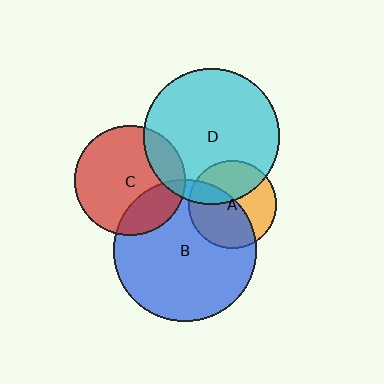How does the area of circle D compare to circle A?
Approximately 2.4 times.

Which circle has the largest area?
Circle B (blue).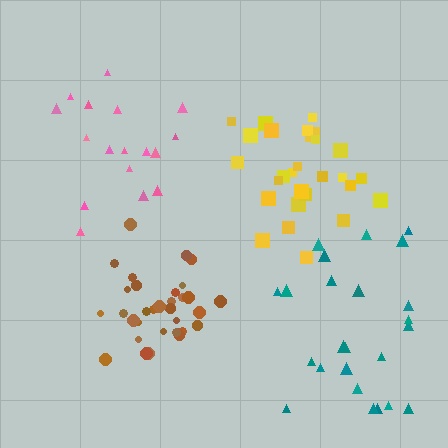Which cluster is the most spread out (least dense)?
Teal.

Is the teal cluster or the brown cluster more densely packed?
Brown.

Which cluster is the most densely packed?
Brown.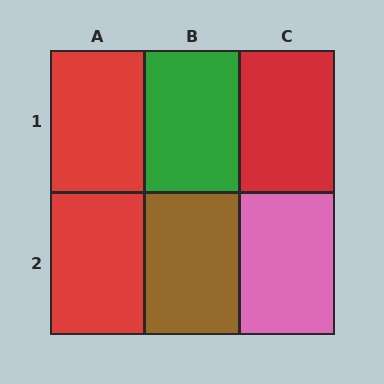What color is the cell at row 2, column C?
Pink.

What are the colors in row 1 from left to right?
Red, green, red.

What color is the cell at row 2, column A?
Red.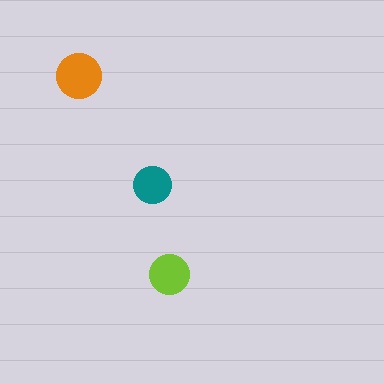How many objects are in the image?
There are 3 objects in the image.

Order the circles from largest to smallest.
the orange one, the lime one, the teal one.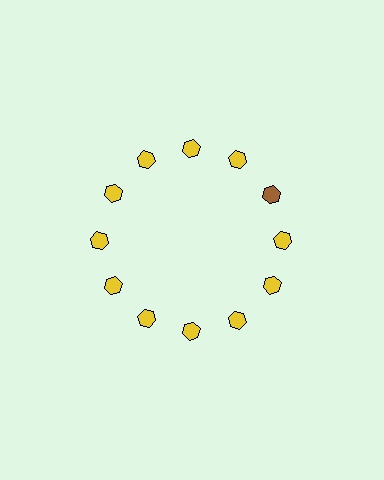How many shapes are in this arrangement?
There are 12 shapes arranged in a ring pattern.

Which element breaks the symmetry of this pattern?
The brown hexagon at roughly the 2 o'clock position breaks the symmetry. All other shapes are yellow hexagons.